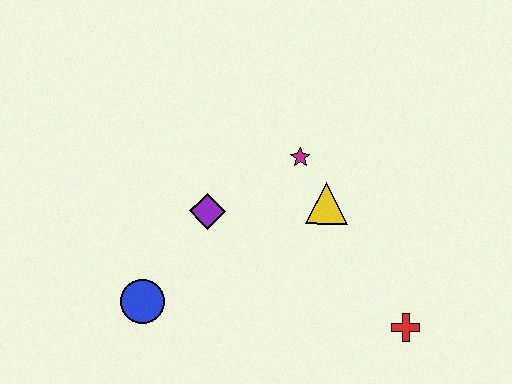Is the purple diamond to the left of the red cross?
Yes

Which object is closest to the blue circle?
The purple diamond is closest to the blue circle.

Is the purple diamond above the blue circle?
Yes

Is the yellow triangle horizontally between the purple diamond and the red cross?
Yes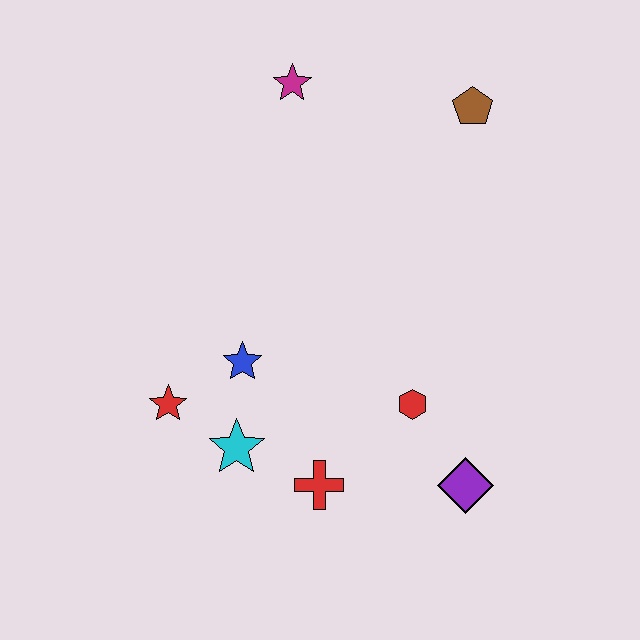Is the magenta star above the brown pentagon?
Yes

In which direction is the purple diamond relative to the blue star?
The purple diamond is to the right of the blue star.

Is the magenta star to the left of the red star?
No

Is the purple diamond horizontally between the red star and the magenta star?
No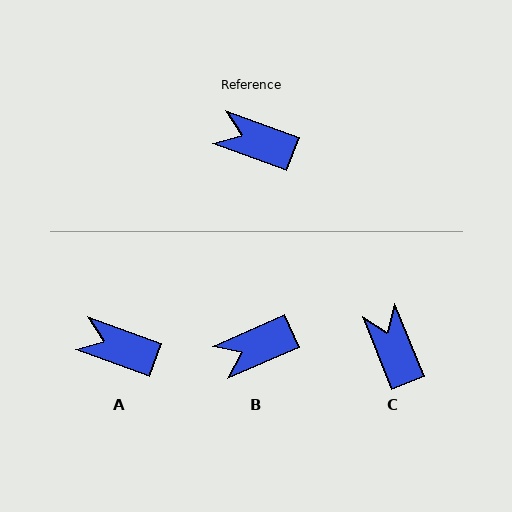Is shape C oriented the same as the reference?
No, it is off by about 48 degrees.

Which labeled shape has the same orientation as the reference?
A.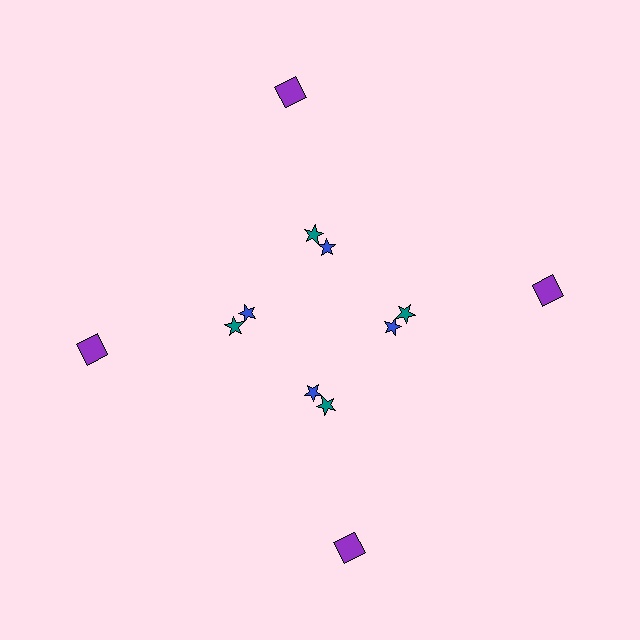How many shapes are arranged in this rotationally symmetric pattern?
There are 12 shapes, arranged in 4 groups of 3.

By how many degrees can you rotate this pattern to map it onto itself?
The pattern maps onto itself every 90 degrees of rotation.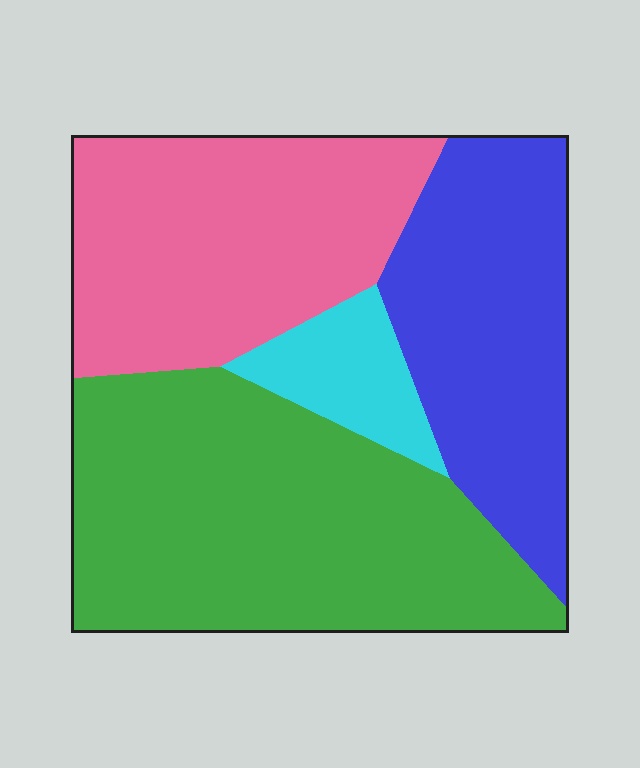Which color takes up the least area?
Cyan, at roughly 5%.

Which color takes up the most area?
Green, at roughly 40%.